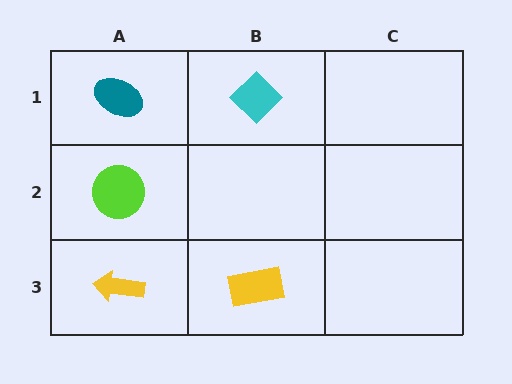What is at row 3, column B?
A yellow rectangle.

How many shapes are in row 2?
1 shape.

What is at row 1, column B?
A cyan diamond.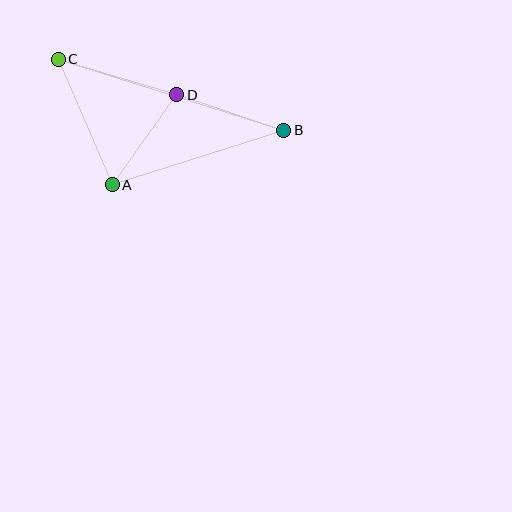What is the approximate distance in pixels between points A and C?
The distance between A and C is approximately 137 pixels.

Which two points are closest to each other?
Points A and D are closest to each other.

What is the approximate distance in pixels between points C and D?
The distance between C and D is approximately 123 pixels.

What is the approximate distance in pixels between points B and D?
The distance between B and D is approximately 113 pixels.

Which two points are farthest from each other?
Points B and C are farthest from each other.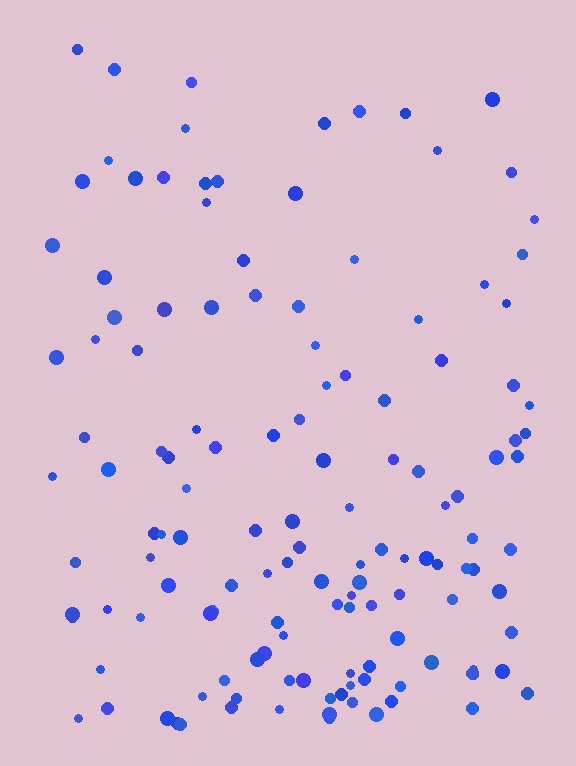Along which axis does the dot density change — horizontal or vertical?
Vertical.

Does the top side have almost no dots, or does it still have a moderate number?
Still a moderate number, just noticeably fewer than the bottom.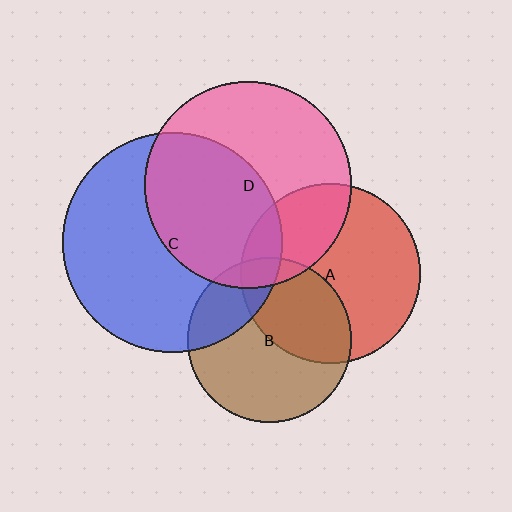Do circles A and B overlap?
Yes.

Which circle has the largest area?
Circle C (blue).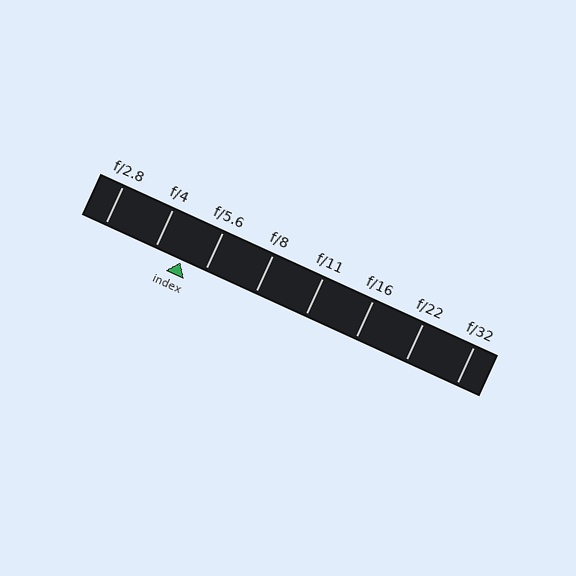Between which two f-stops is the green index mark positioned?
The index mark is between f/4 and f/5.6.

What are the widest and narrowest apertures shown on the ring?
The widest aperture shown is f/2.8 and the narrowest is f/32.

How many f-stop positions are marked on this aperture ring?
There are 8 f-stop positions marked.